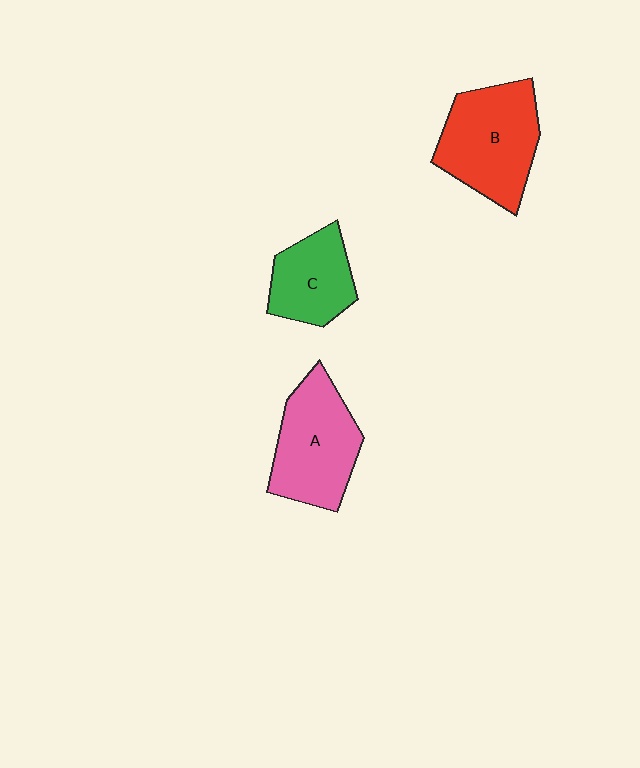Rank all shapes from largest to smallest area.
From largest to smallest: B (red), A (pink), C (green).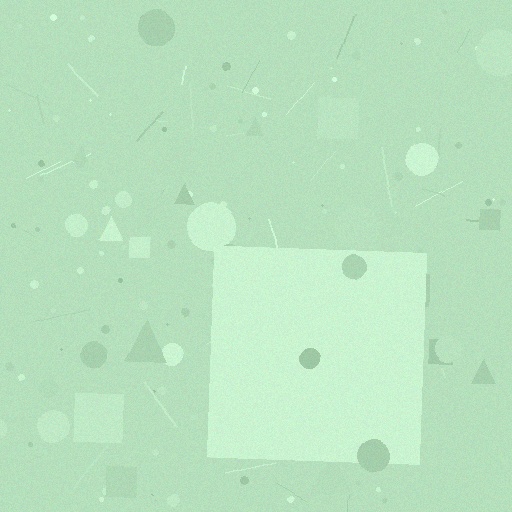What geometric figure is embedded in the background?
A square is embedded in the background.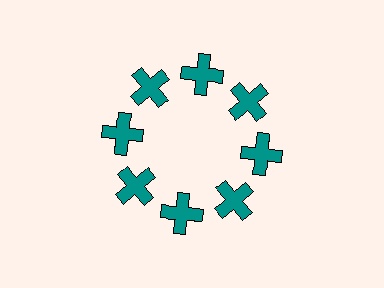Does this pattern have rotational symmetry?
Yes, this pattern has 8-fold rotational symmetry. It looks the same after rotating 45 degrees around the center.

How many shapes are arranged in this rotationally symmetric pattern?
There are 8 shapes, arranged in 8 groups of 1.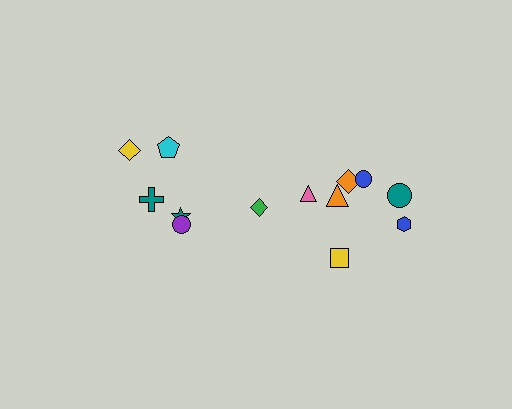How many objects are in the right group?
There are 8 objects.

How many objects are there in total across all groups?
There are 13 objects.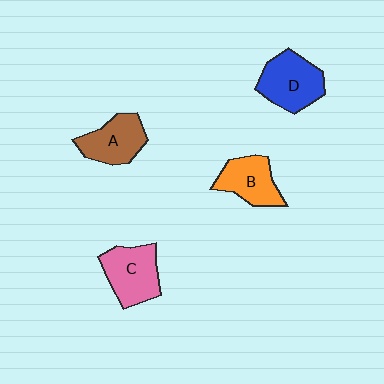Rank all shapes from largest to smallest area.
From largest to smallest: D (blue), C (pink), A (brown), B (orange).